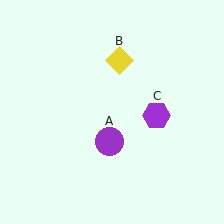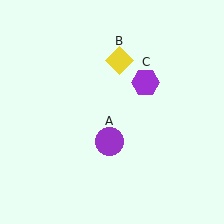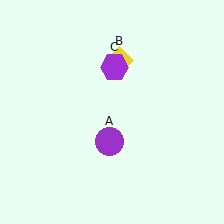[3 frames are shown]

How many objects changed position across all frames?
1 object changed position: purple hexagon (object C).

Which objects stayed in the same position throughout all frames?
Purple circle (object A) and yellow diamond (object B) remained stationary.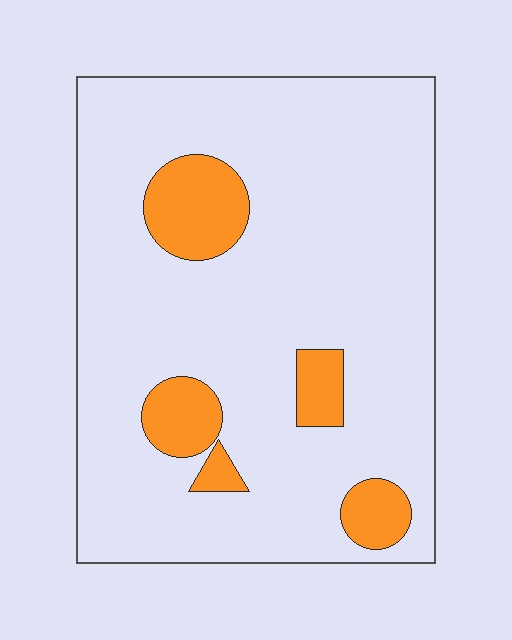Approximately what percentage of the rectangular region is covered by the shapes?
Approximately 15%.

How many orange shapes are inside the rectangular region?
5.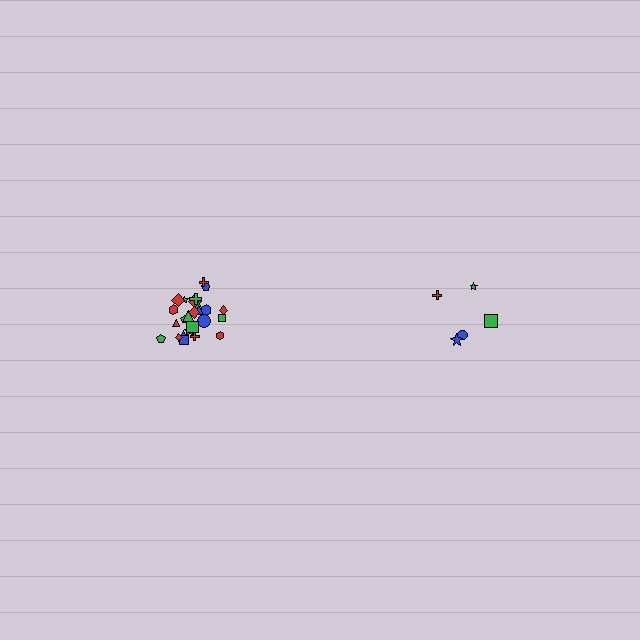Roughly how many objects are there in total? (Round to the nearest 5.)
Roughly 30 objects in total.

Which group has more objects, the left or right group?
The left group.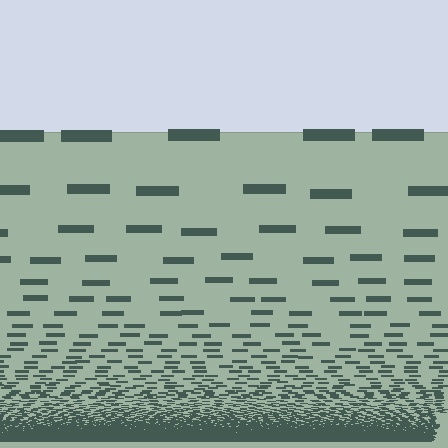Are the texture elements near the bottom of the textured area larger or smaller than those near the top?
Smaller. The gradient is inverted — elements near the bottom are smaller and denser.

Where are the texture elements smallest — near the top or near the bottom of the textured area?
Near the bottom.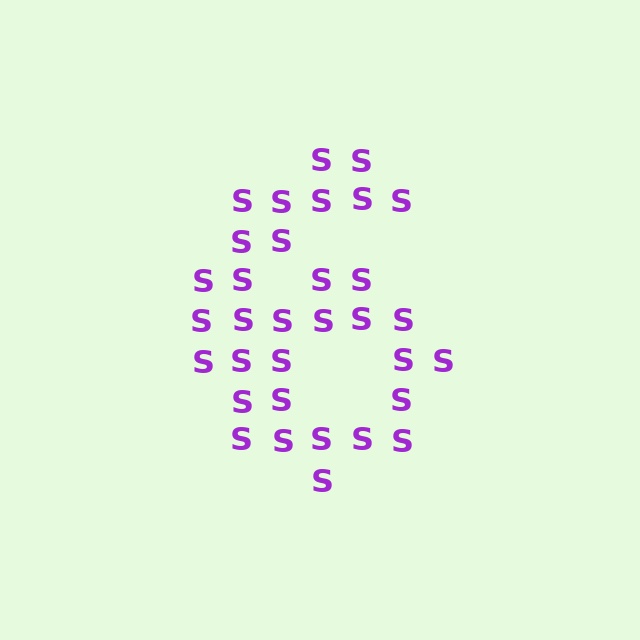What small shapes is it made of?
It is made of small letter S's.